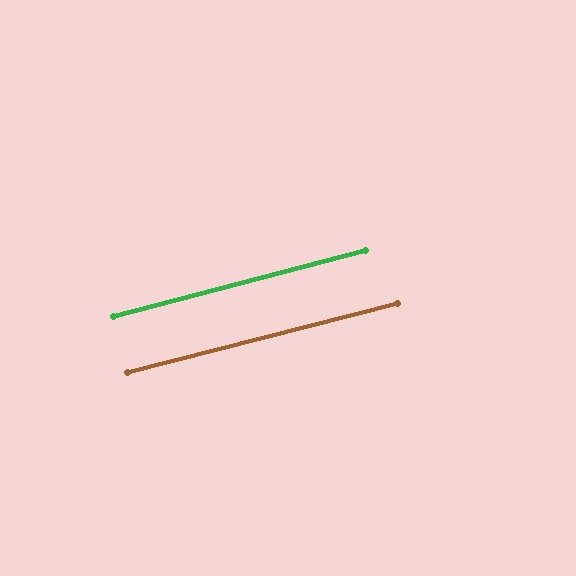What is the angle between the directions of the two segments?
Approximately 0 degrees.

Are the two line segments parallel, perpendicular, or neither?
Parallel — their directions differ by only 0.3°.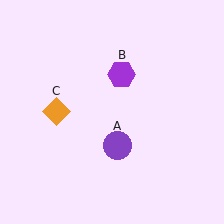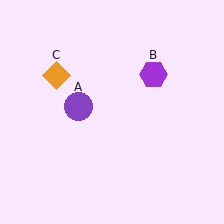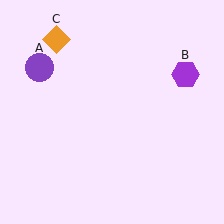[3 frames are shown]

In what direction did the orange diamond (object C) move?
The orange diamond (object C) moved up.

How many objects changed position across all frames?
3 objects changed position: purple circle (object A), purple hexagon (object B), orange diamond (object C).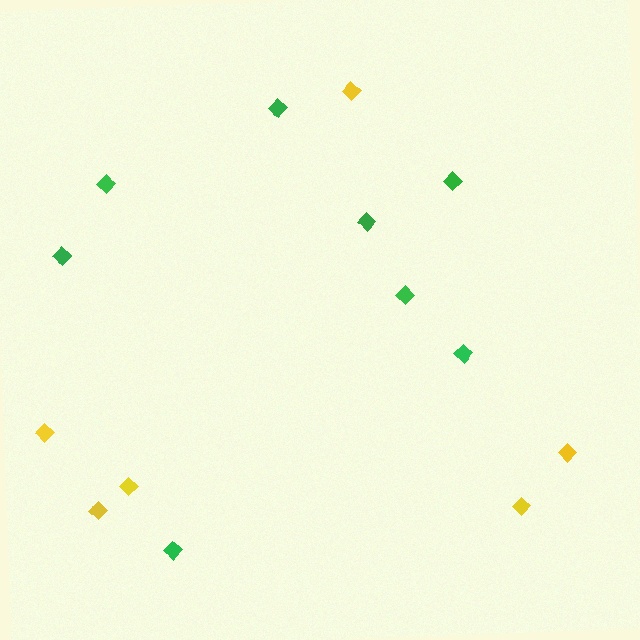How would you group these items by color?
There are 2 groups: one group of green diamonds (8) and one group of yellow diamonds (6).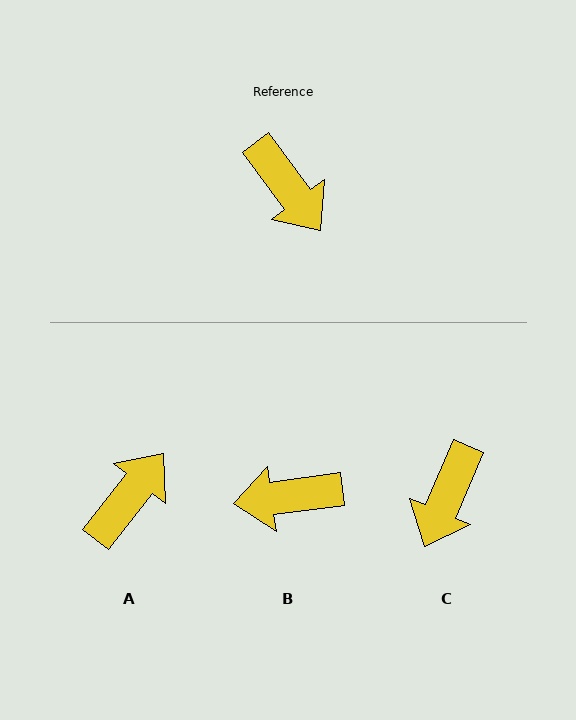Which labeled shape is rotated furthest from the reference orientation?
B, about 119 degrees away.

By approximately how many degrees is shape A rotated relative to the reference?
Approximately 105 degrees counter-clockwise.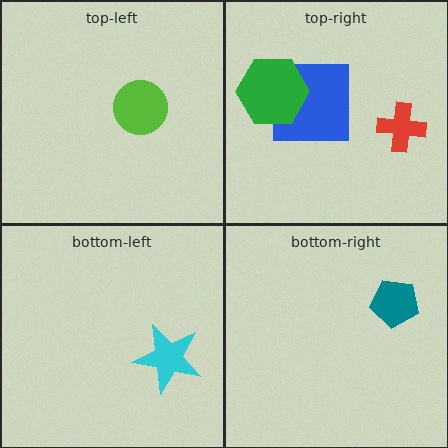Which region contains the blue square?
The top-right region.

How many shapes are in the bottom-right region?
1.